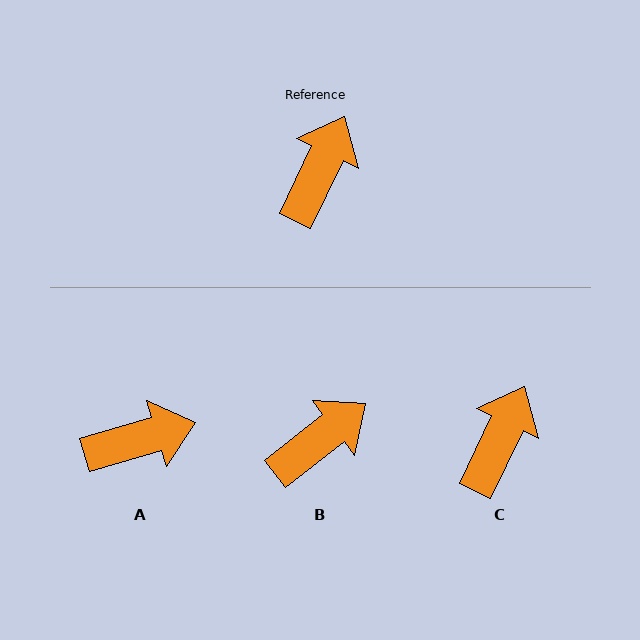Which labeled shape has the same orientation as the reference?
C.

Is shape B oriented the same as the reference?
No, it is off by about 26 degrees.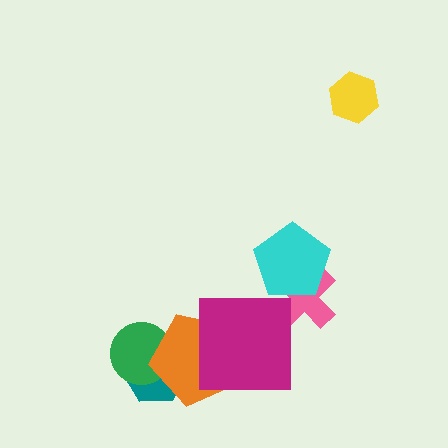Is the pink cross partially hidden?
Yes, it is partially covered by another shape.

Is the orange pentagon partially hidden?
Yes, it is partially covered by another shape.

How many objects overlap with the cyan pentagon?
1 object overlaps with the cyan pentagon.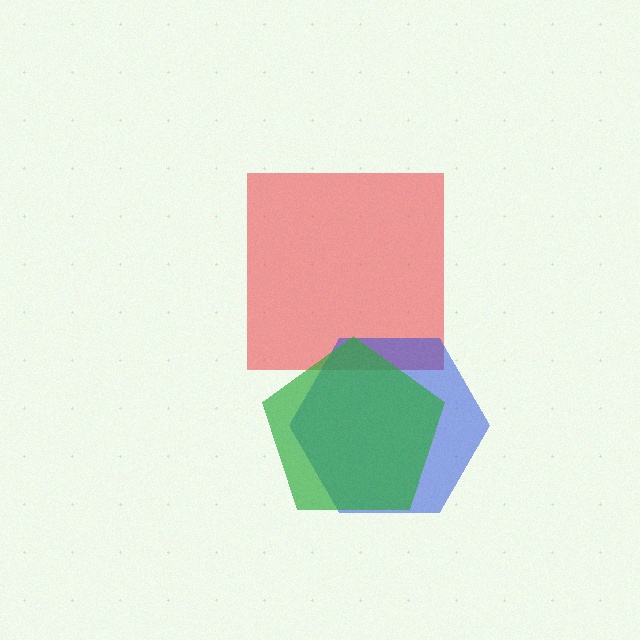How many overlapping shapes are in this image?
There are 3 overlapping shapes in the image.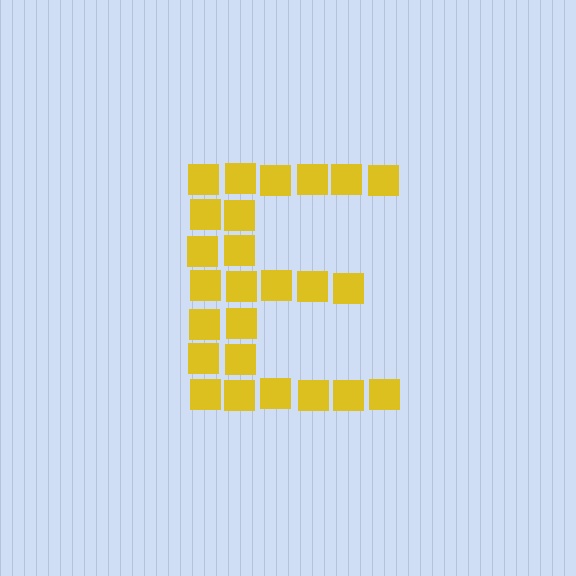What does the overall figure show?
The overall figure shows the letter E.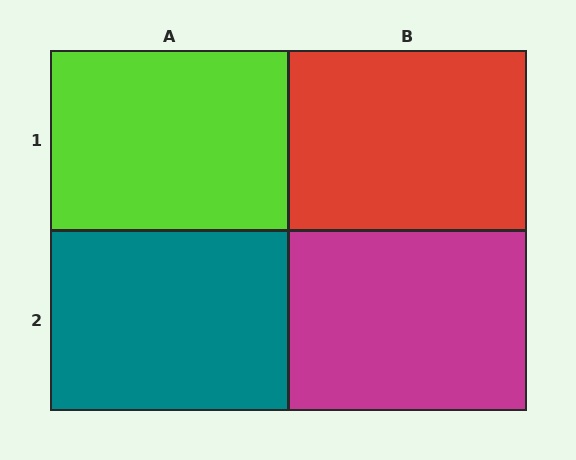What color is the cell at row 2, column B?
Magenta.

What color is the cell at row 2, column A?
Teal.